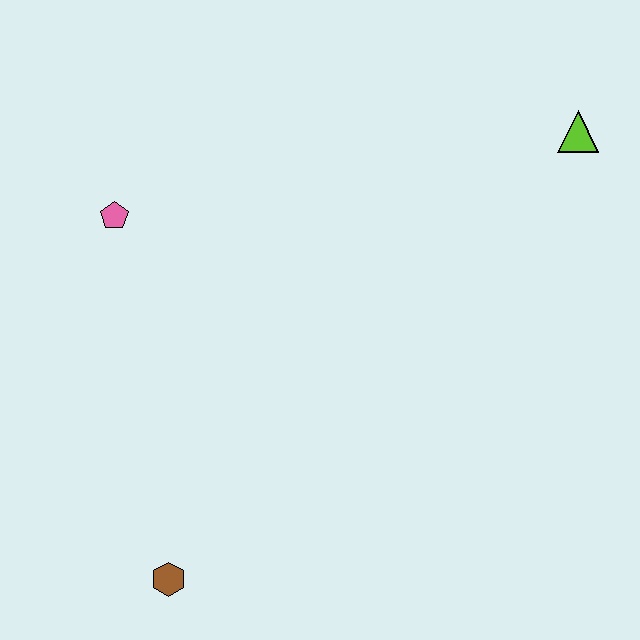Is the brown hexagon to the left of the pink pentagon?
No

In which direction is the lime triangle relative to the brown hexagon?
The lime triangle is above the brown hexagon.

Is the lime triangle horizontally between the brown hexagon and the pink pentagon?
No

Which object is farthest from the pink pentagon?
The lime triangle is farthest from the pink pentagon.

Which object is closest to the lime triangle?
The pink pentagon is closest to the lime triangle.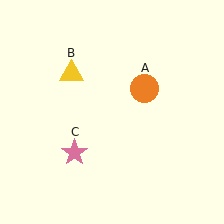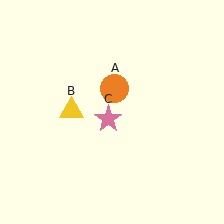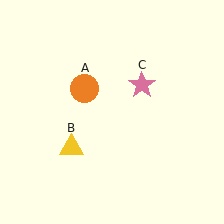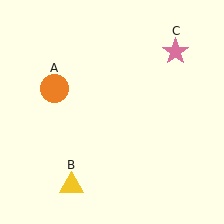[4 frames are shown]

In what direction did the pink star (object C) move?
The pink star (object C) moved up and to the right.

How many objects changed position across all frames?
3 objects changed position: orange circle (object A), yellow triangle (object B), pink star (object C).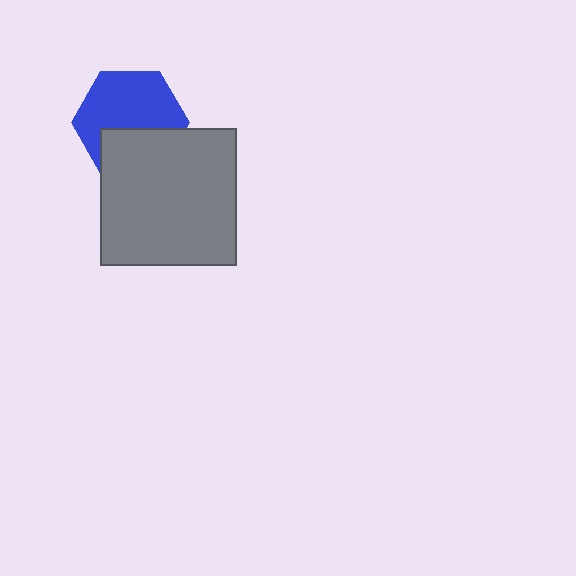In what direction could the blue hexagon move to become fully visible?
The blue hexagon could move up. That would shift it out from behind the gray square entirely.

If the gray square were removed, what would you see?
You would see the complete blue hexagon.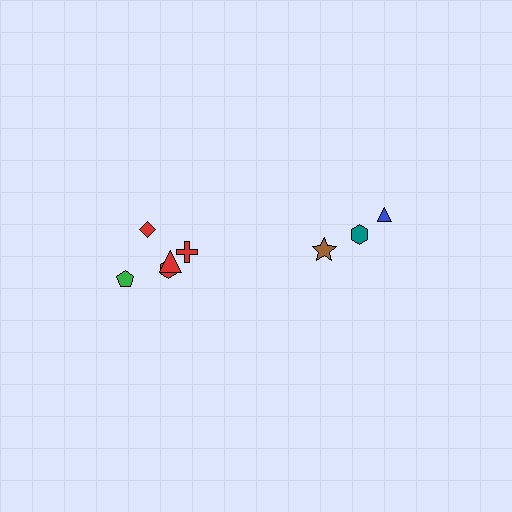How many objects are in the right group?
There are 3 objects.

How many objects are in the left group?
There are 5 objects.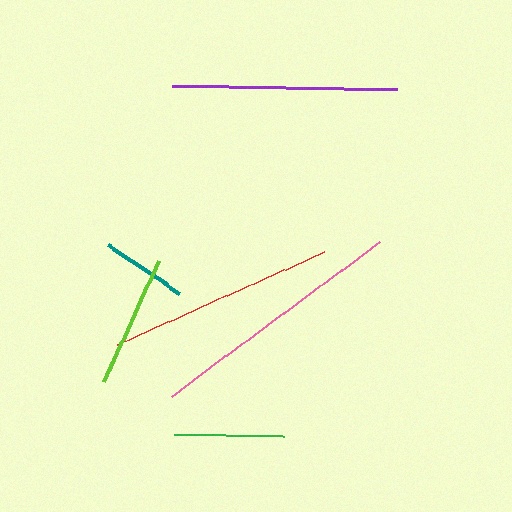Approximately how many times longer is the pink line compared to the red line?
The pink line is approximately 1.2 times the length of the red line.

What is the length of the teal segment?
The teal segment is approximately 86 pixels long.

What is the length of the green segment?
The green segment is approximately 110 pixels long.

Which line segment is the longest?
The pink line is the longest at approximately 260 pixels.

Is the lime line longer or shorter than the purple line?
The purple line is longer than the lime line.